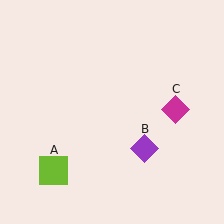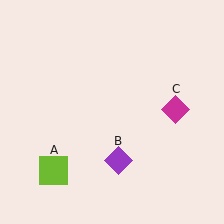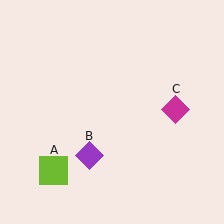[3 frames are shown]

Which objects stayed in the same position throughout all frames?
Lime square (object A) and magenta diamond (object C) remained stationary.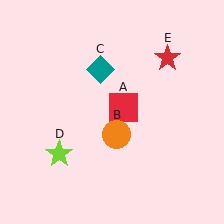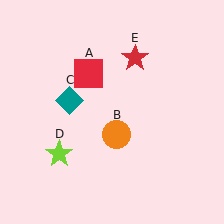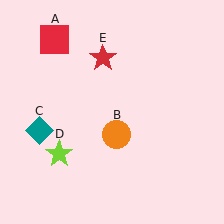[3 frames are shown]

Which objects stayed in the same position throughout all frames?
Orange circle (object B) and lime star (object D) remained stationary.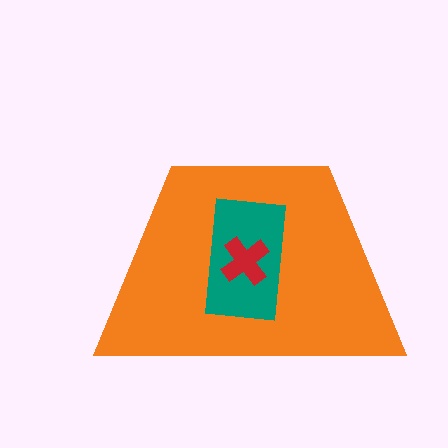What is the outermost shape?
The orange trapezoid.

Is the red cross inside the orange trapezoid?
Yes.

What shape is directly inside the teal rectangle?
The red cross.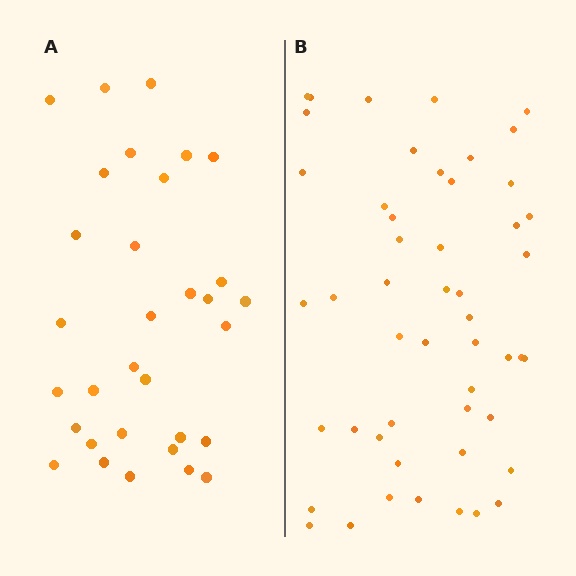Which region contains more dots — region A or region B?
Region B (the right region) has more dots.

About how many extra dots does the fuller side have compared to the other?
Region B has approximately 20 more dots than region A.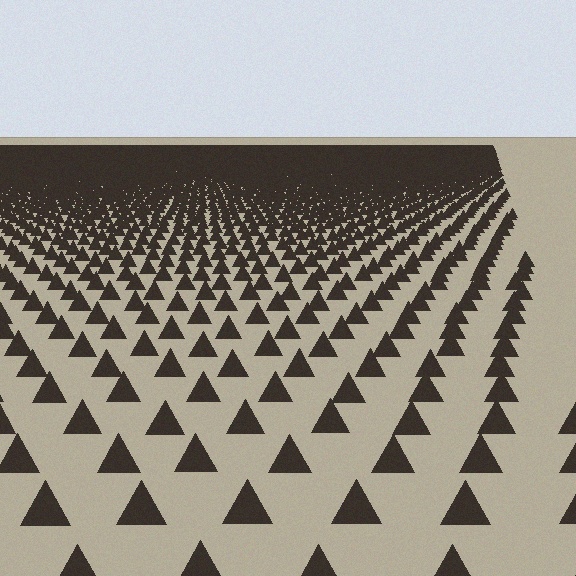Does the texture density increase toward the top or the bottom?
Density increases toward the top.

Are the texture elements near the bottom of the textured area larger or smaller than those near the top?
Larger. Near the bottom, elements are closer to the viewer and appear at a bigger on-screen size.